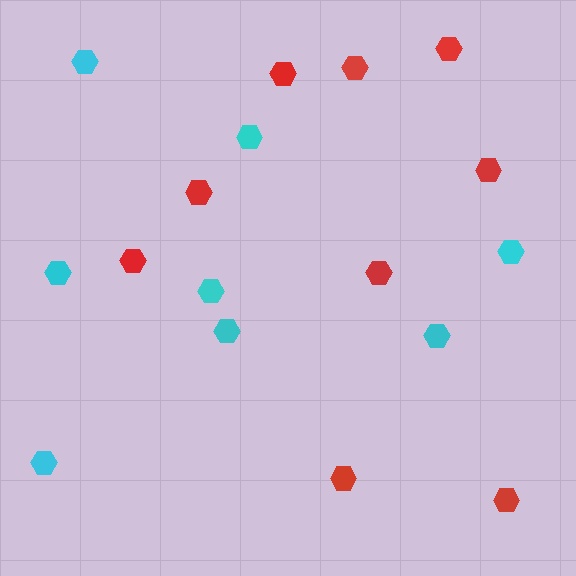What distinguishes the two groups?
There are 2 groups: one group of red hexagons (9) and one group of cyan hexagons (8).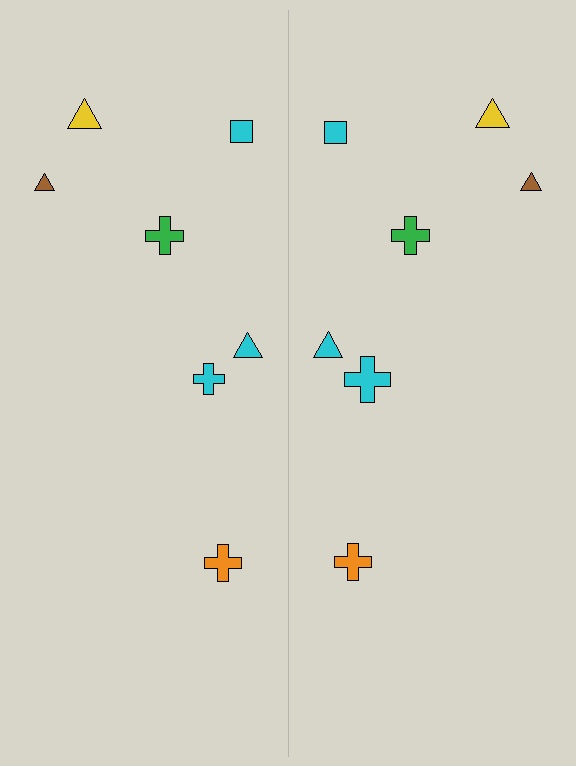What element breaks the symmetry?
The cyan cross on the right side has a different size than its mirror counterpart.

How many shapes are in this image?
There are 14 shapes in this image.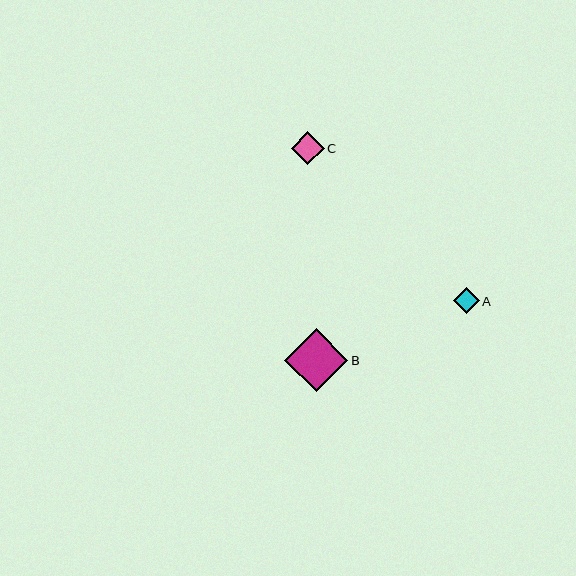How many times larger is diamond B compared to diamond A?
Diamond B is approximately 2.4 times the size of diamond A.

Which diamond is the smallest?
Diamond A is the smallest with a size of approximately 26 pixels.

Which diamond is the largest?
Diamond B is the largest with a size of approximately 63 pixels.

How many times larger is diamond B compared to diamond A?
Diamond B is approximately 2.4 times the size of diamond A.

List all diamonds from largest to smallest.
From largest to smallest: B, C, A.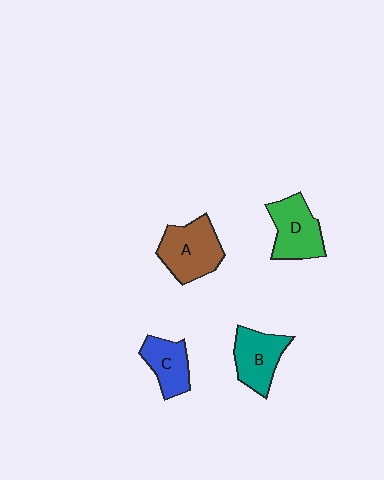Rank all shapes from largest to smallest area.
From largest to smallest: A (brown), D (green), B (teal), C (blue).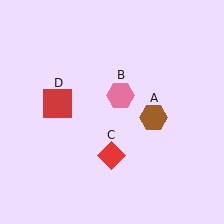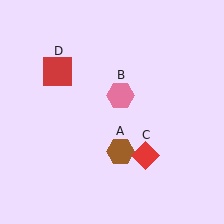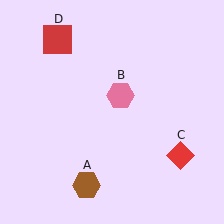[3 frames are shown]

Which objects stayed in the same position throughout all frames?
Pink hexagon (object B) remained stationary.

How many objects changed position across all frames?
3 objects changed position: brown hexagon (object A), red diamond (object C), red square (object D).